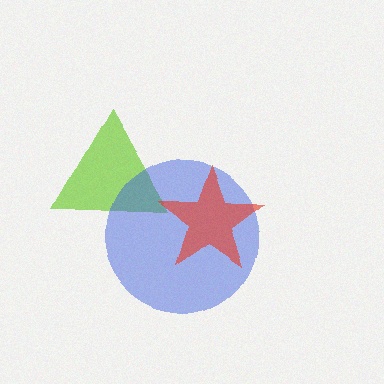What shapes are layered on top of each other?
The layered shapes are: a lime triangle, a blue circle, a red star.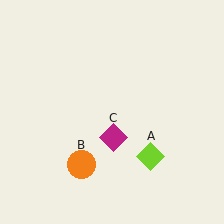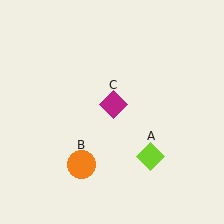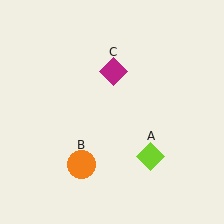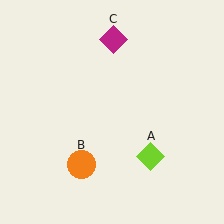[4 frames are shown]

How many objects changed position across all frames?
1 object changed position: magenta diamond (object C).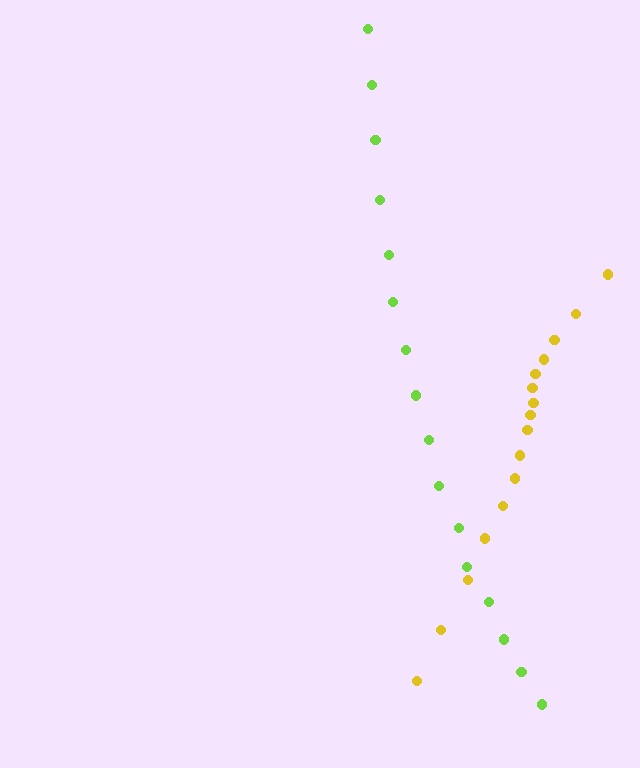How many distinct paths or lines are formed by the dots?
There are 2 distinct paths.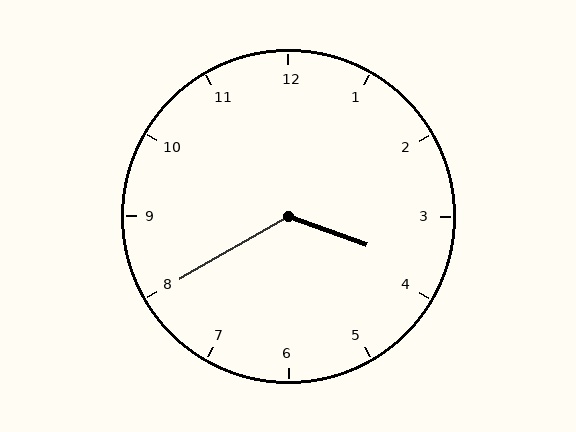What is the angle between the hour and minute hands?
Approximately 130 degrees.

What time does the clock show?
3:40.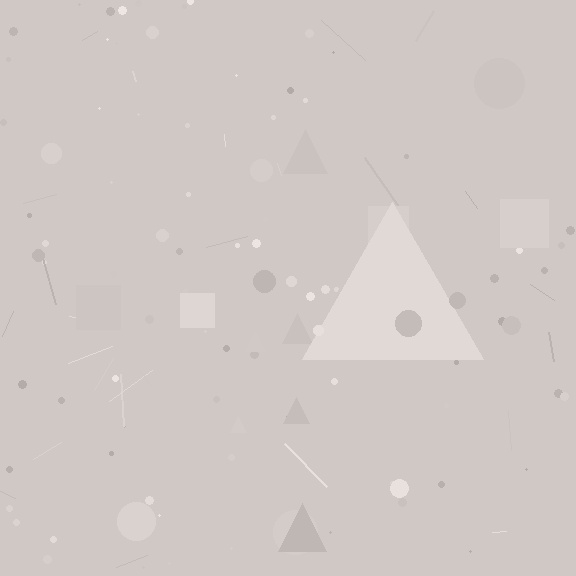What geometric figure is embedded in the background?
A triangle is embedded in the background.